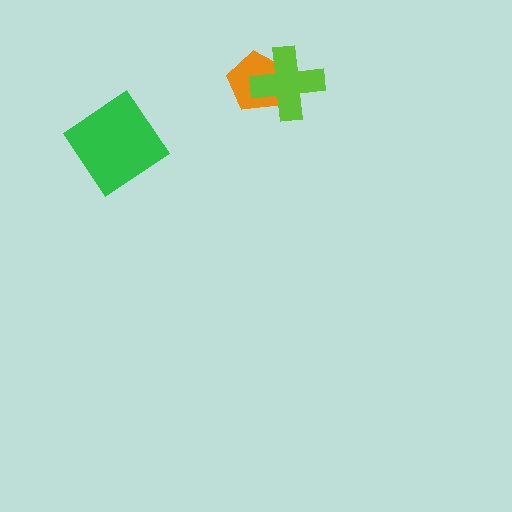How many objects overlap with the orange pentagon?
1 object overlaps with the orange pentagon.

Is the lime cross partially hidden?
No, no other shape covers it.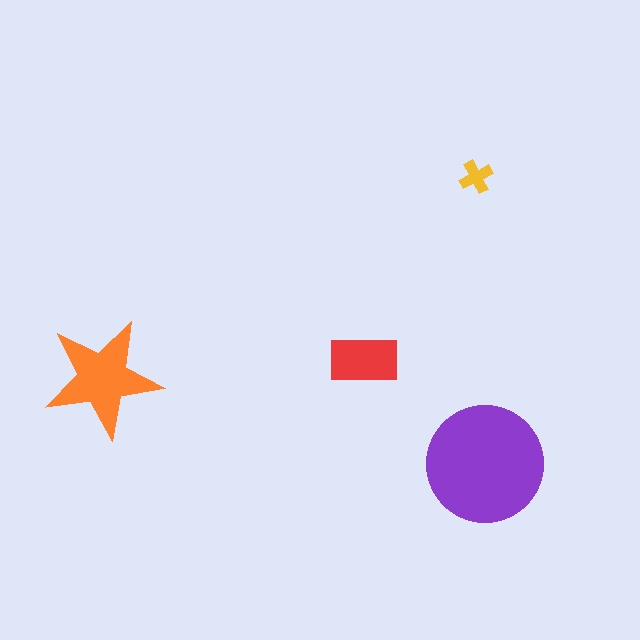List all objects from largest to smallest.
The purple circle, the orange star, the red rectangle, the yellow cross.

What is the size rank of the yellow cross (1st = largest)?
4th.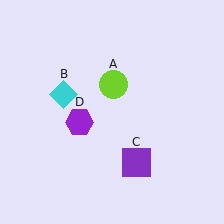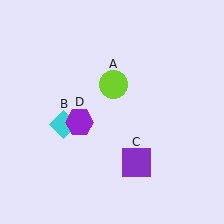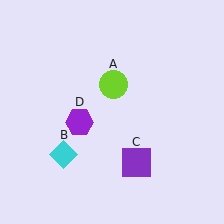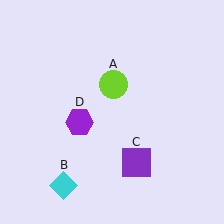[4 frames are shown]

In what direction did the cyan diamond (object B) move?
The cyan diamond (object B) moved down.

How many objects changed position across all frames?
1 object changed position: cyan diamond (object B).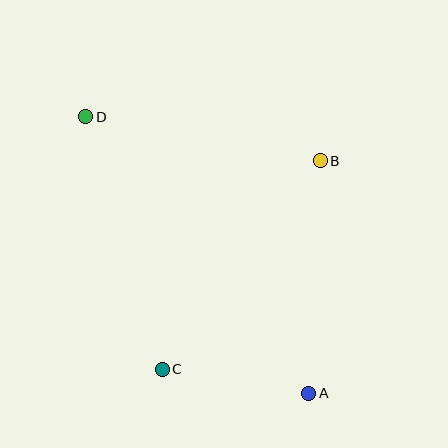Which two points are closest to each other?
Points A and C are closest to each other.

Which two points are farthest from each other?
Points A and D are farthest from each other.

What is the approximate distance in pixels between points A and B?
The distance between A and B is approximately 232 pixels.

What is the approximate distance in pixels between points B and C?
The distance between B and C is approximately 261 pixels.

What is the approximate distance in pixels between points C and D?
The distance between C and D is approximately 264 pixels.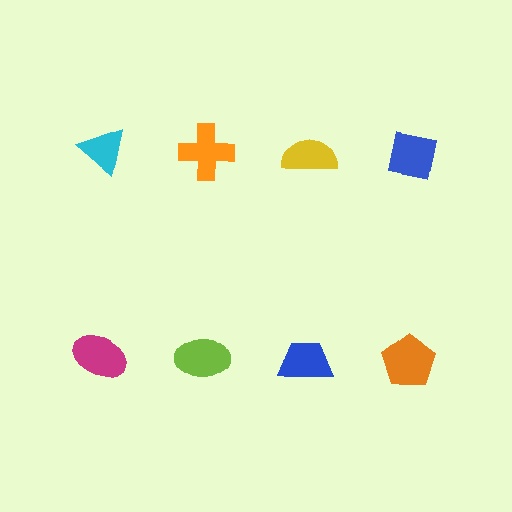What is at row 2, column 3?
A blue trapezoid.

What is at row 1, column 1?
A cyan triangle.